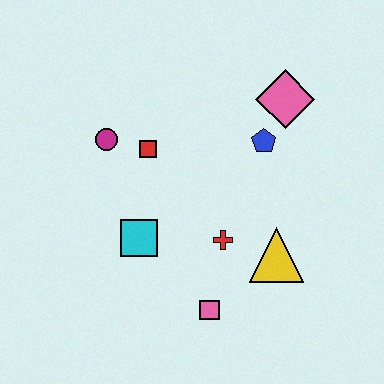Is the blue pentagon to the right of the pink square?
Yes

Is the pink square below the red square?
Yes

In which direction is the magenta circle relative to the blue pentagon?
The magenta circle is to the left of the blue pentagon.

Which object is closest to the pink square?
The red cross is closest to the pink square.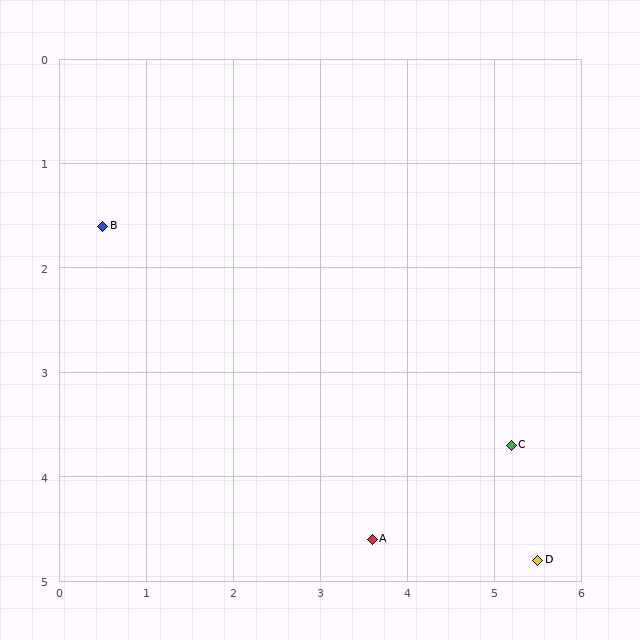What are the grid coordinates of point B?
Point B is at approximately (0.5, 1.6).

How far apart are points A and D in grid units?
Points A and D are about 1.9 grid units apart.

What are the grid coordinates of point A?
Point A is at approximately (3.6, 4.6).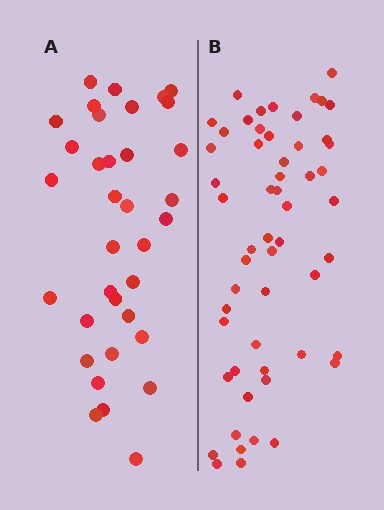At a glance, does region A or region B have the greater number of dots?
Region B (the right region) has more dots.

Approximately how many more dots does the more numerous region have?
Region B has approximately 20 more dots than region A.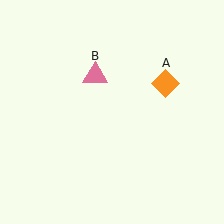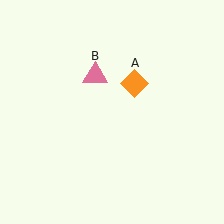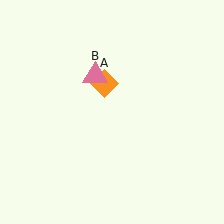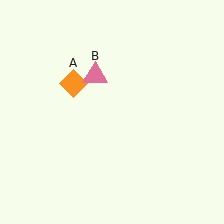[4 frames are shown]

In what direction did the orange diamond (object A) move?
The orange diamond (object A) moved left.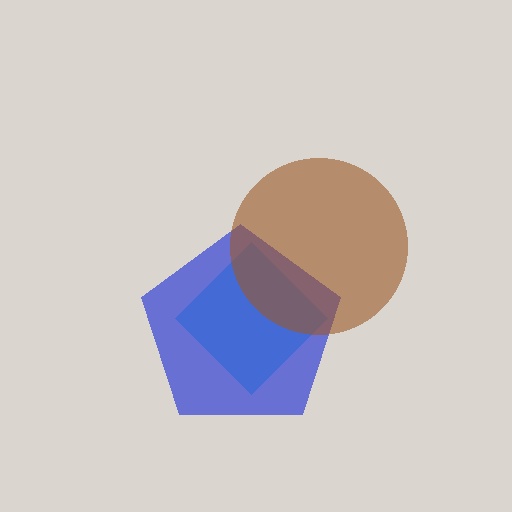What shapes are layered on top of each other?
The layered shapes are: a cyan diamond, a blue pentagon, a brown circle.